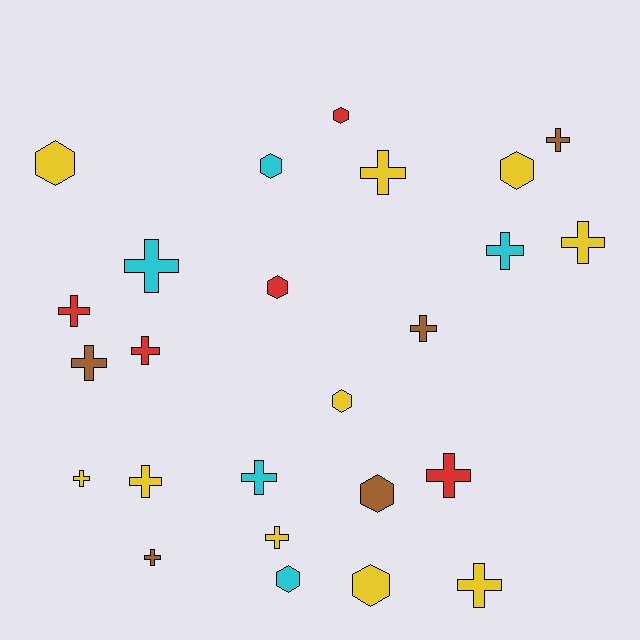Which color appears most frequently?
Yellow, with 10 objects.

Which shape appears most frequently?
Cross, with 16 objects.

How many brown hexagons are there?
There is 1 brown hexagon.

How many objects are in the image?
There are 25 objects.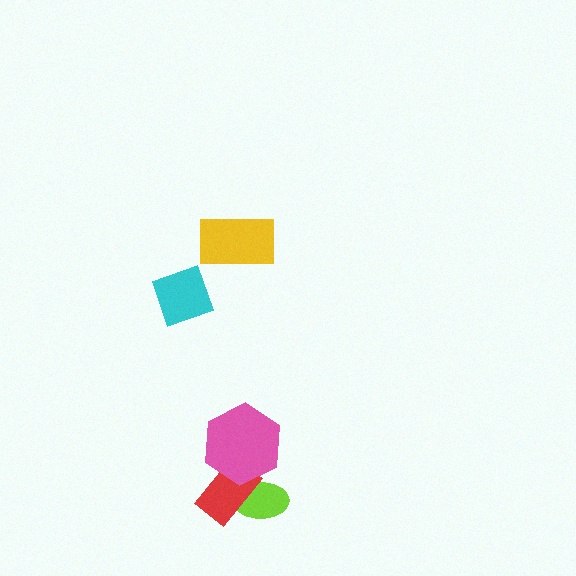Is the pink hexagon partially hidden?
No, no other shape covers it.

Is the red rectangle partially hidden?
Yes, it is partially covered by another shape.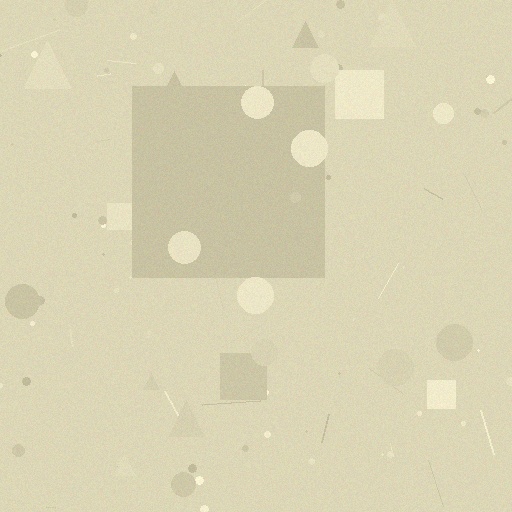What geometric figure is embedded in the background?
A square is embedded in the background.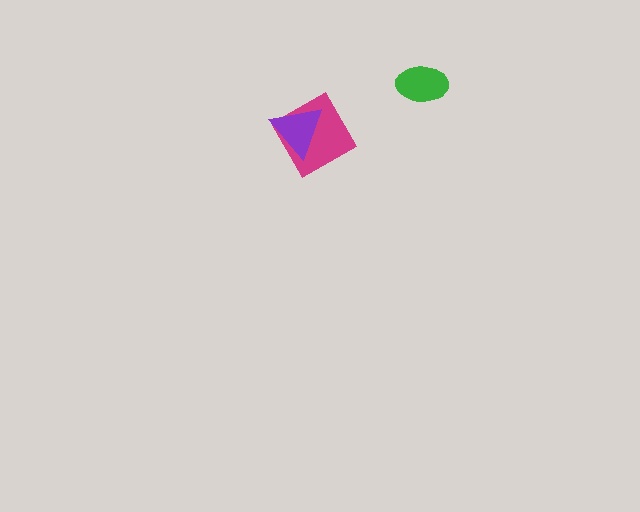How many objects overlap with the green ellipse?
0 objects overlap with the green ellipse.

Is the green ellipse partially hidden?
No, no other shape covers it.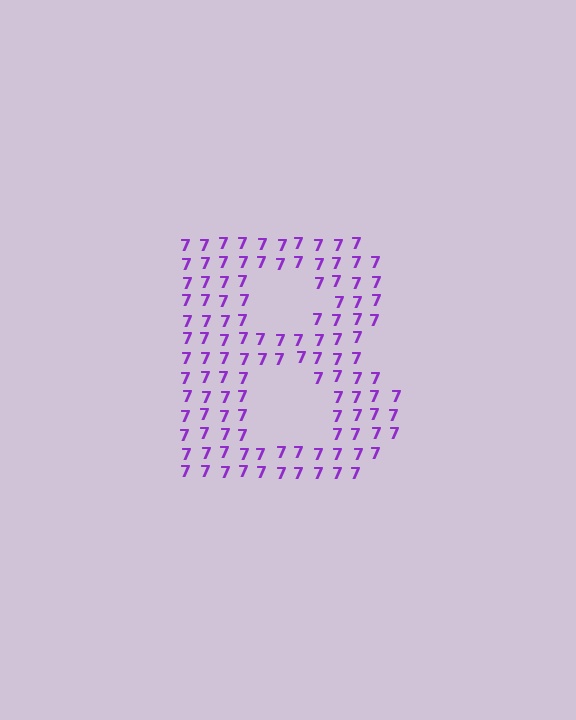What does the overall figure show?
The overall figure shows the letter B.